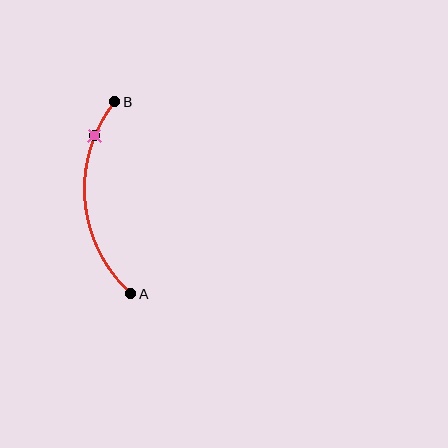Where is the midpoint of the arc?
The arc midpoint is the point on the curve farthest from the straight line joining A and B. It sits to the left of that line.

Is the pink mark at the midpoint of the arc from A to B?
No. The pink mark lies on the arc but is closer to endpoint B. The arc midpoint would be at the point on the curve equidistant along the arc from both A and B.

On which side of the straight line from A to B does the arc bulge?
The arc bulges to the left of the straight line connecting A and B.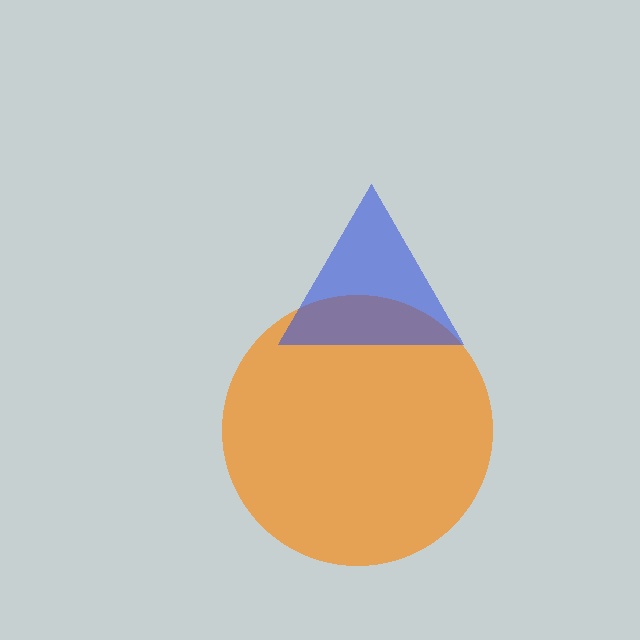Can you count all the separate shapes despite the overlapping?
Yes, there are 2 separate shapes.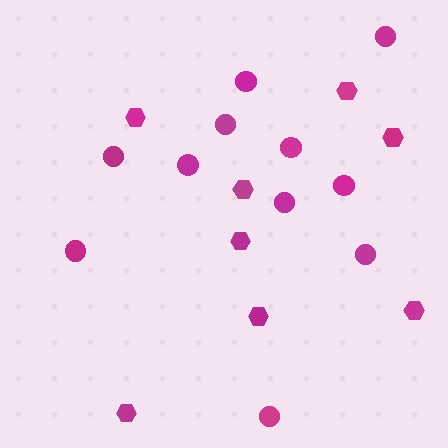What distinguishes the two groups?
There are 2 groups: one group of hexagons (8) and one group of circles (11).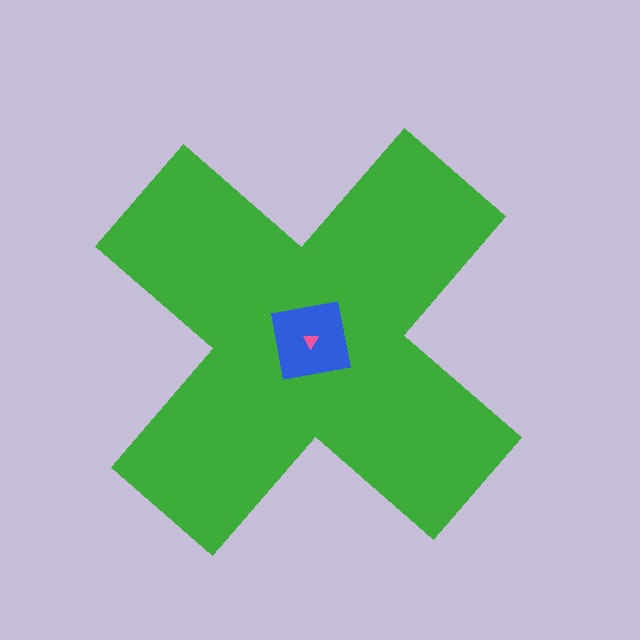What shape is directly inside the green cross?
The blue square.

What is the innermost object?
The pink triangle.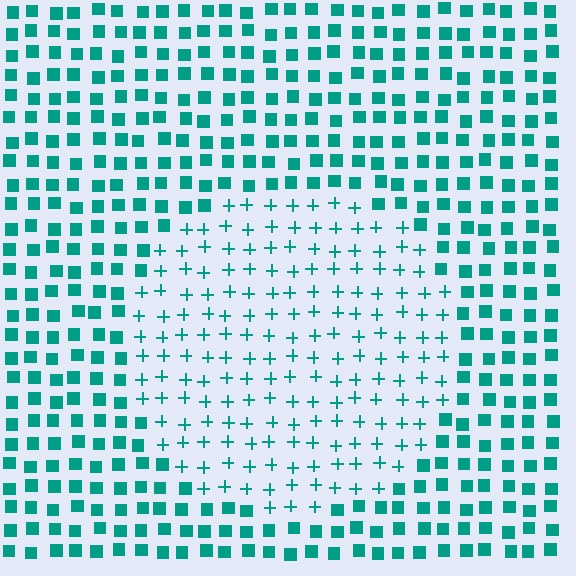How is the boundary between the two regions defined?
The boundary is defined by a change in element shape: plus signs inside vs. squares outside. All elements share the same color and spacing.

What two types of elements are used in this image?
The image uses plus signs inside the circle region and squares outside it.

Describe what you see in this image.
The image is filled with small teal elements arranged in a uniform grid. A circle-shaped region contains plus signs, while the surrounding area contains squares. The boundary is defined purely by the change in element shape.